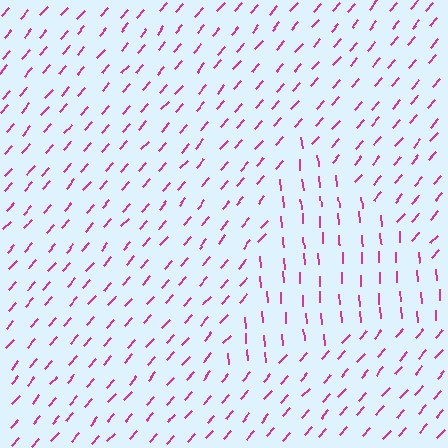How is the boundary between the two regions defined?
The boundary is defined purely by a change in line orientation (approximately 45 degrees difference). All lines are the same color and thickness.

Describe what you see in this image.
The image is filled with small magenta line segments. A triangle region in the image has lines oriented differently from the surrounding lines, creating a visible texture boundary.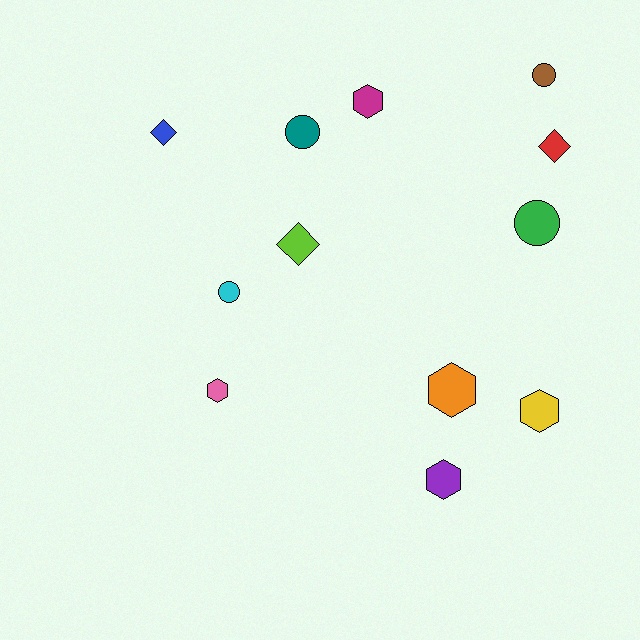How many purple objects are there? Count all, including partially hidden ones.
There is 1 purple object.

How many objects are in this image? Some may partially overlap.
There are 12 objects.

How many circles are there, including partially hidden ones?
There are 4 circles.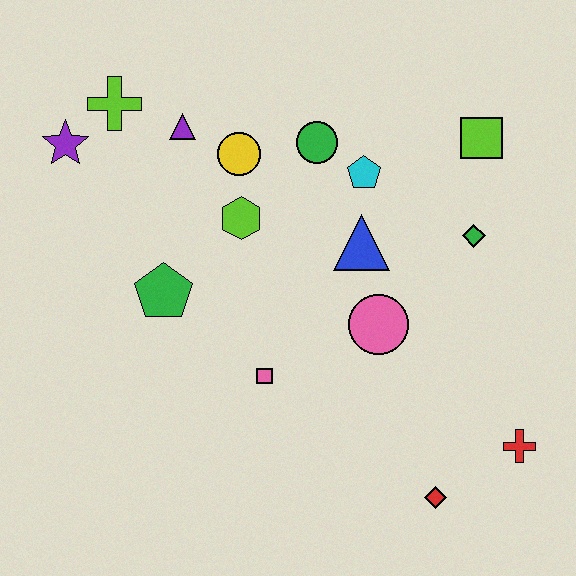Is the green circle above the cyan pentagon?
Yes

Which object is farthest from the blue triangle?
The purple star is farthest from the blue triangle.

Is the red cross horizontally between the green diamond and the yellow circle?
No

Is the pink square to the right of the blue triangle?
No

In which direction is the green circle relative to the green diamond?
The green circle is to the left of the green diamond.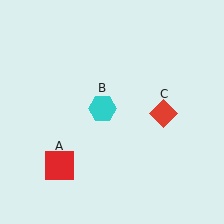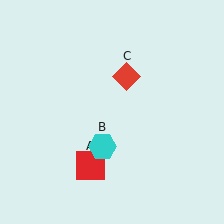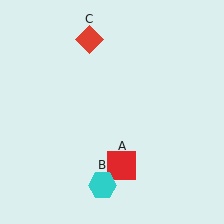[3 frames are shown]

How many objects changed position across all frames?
3 objects changed position: red square (object A), cyan hexagon (object B), red diamond (object C).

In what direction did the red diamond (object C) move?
The red diamond (object C) moved up and to the left.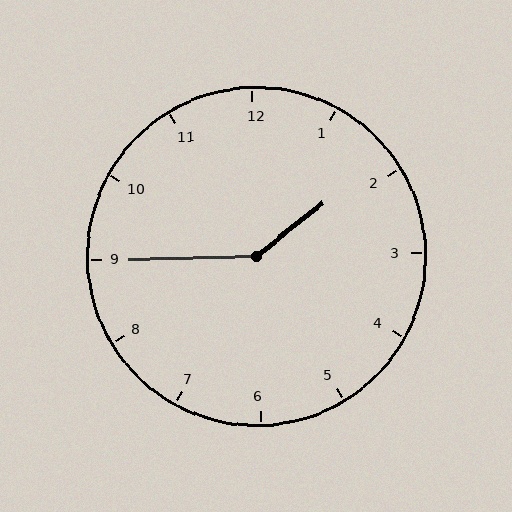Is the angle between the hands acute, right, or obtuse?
It is obtuse.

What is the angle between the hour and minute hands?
Approximately 142 degrees.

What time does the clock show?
1:45.